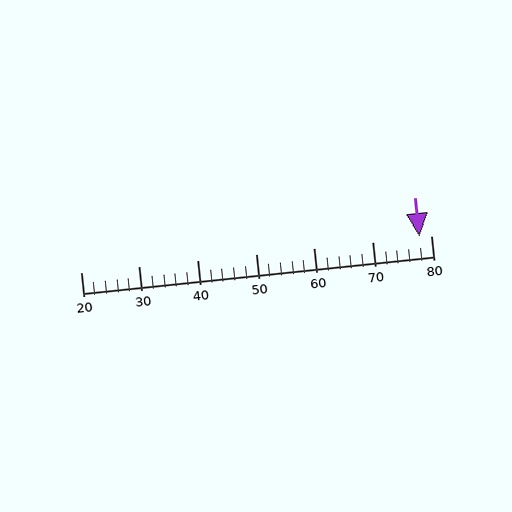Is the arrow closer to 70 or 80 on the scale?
The arrow is closer to 80.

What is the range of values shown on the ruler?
The ruler shows values from 20 to 80.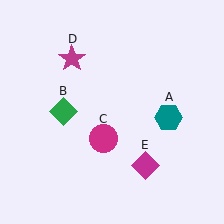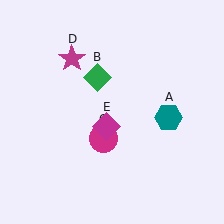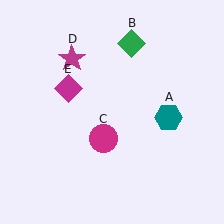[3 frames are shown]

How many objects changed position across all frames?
2 objects changed position: green diamond (object B), magenta diamond (object E).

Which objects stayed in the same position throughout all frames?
Teal hexagon (object A) and magenta circle (object C) and magenta star (object D) remained stationary.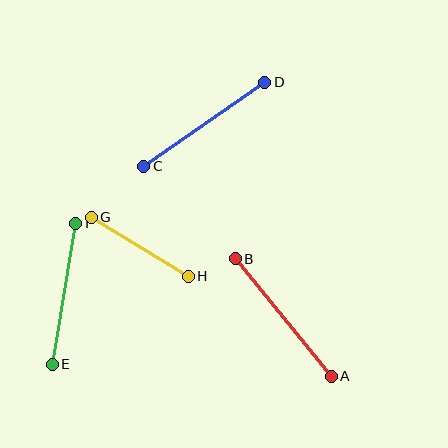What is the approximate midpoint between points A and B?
The midpoint is at approximately (283, 318) pixels.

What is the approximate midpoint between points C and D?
The midpoint is at approximately (204, 124) pixels.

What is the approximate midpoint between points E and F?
The midpoint is at approximately (64, 294) pixels.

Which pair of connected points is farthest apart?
Points A and B are farthest apart.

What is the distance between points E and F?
The distance is approximately 143 pixels.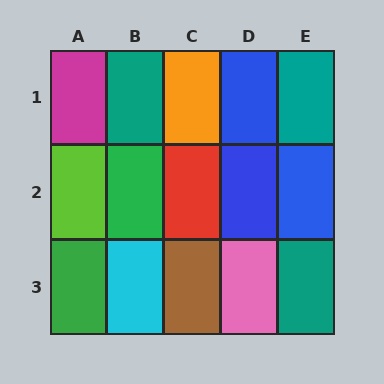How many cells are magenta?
1 cell is magenta.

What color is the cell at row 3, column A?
Green.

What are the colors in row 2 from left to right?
Lime, green, red, blue, blue.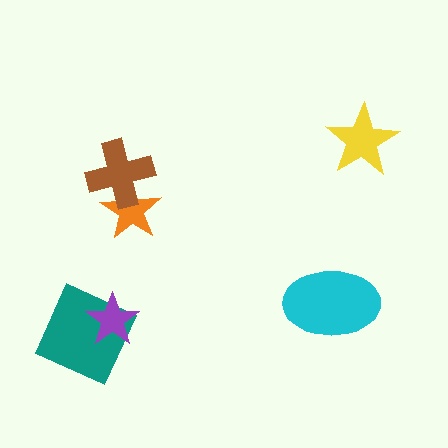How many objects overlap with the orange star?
1 object overlaps with the orange star.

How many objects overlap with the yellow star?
0 objects overlap with the yellow star.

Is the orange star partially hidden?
Yes, it is partially covered by another shape.